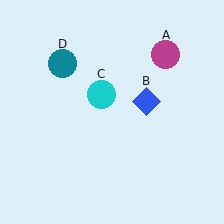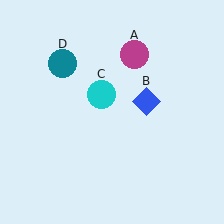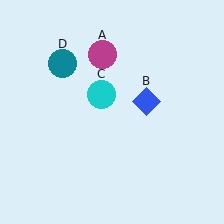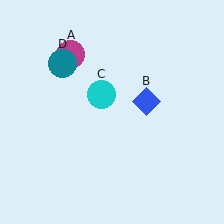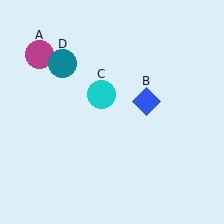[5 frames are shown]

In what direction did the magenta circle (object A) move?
The magenta circle (object A) moved left.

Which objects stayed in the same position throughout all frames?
Blue diamond (object B) and cyan circle (object C) and teal circle (object D) remained stationary.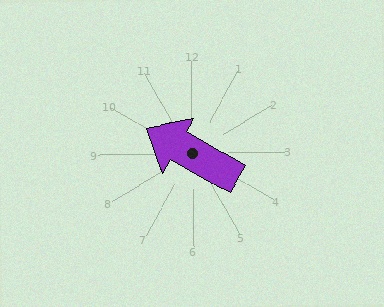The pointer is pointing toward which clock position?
Roughly 10 o'clock.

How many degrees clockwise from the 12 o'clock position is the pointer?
Approximately 300 degrees.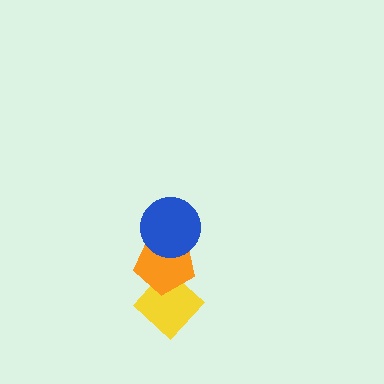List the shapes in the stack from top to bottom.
From top to bottom: the blue circle, the orange pentagon, the yellow diamond.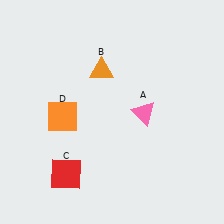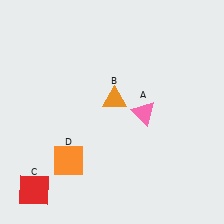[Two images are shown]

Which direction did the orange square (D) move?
The orange square (D) moved down.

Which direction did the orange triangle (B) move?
The orange triangle (B) moved down.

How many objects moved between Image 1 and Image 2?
3 objects moved between the two images.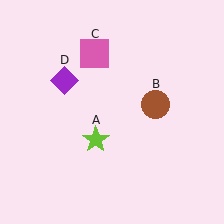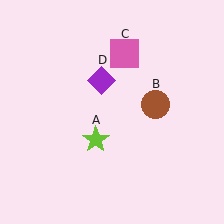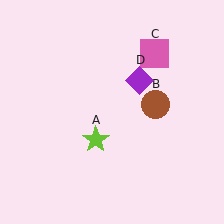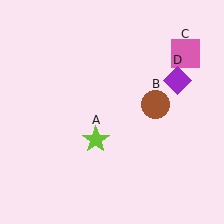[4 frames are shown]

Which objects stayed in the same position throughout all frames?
Lime star (object A) and brown circle (object B) remained stationary.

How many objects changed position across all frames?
2 objects changed position: pink square (object C), purple diamond (object D).